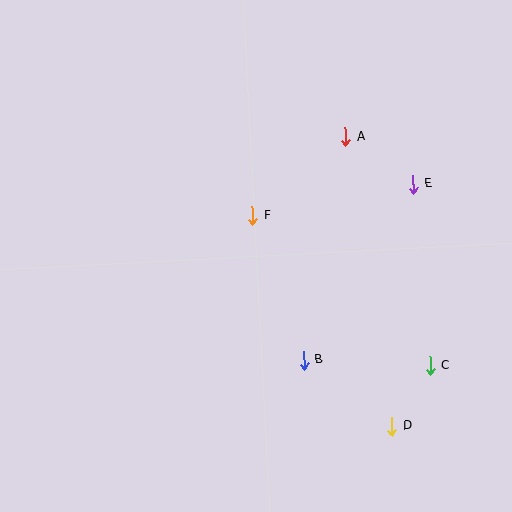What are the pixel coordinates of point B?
Point B is at (304, 360).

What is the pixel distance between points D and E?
The distance between D and E is 243 pixels.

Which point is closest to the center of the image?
Point F at (253, 216) is closest to the center.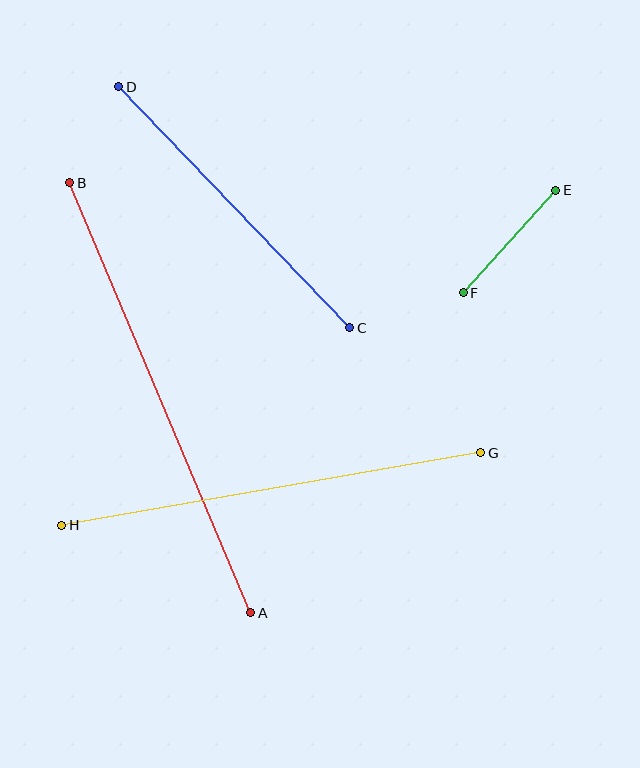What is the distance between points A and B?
The distance is approximately 466 pixels.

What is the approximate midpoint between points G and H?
The midpoint is at approximately (271, 489) pixels.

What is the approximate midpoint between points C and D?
The midpoint is at approximately (234, 207) pixels.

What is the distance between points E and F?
The distance is approximately 139 pixels.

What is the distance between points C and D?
The distance is approximately 334 pixels.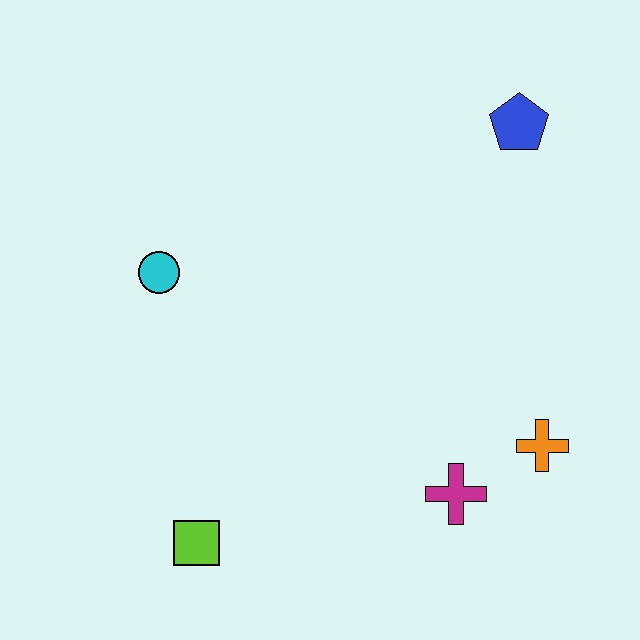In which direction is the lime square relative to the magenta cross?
The lime square is to the left of the magenta cross.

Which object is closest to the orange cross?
The magenta cross is closest to the orange cross.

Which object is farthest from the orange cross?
The cyan circle is farthest from the orange cross.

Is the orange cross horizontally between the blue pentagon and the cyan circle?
No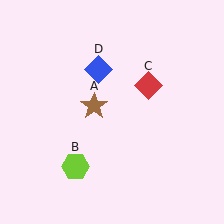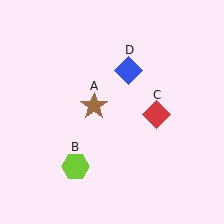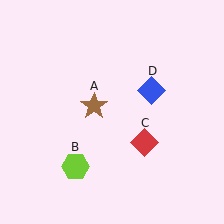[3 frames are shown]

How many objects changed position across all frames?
2 objects changed position: red diamond (object C), blue diamond (object D).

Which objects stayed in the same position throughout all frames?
Brown star (object A) and lime hexagon (object B) remained stationary.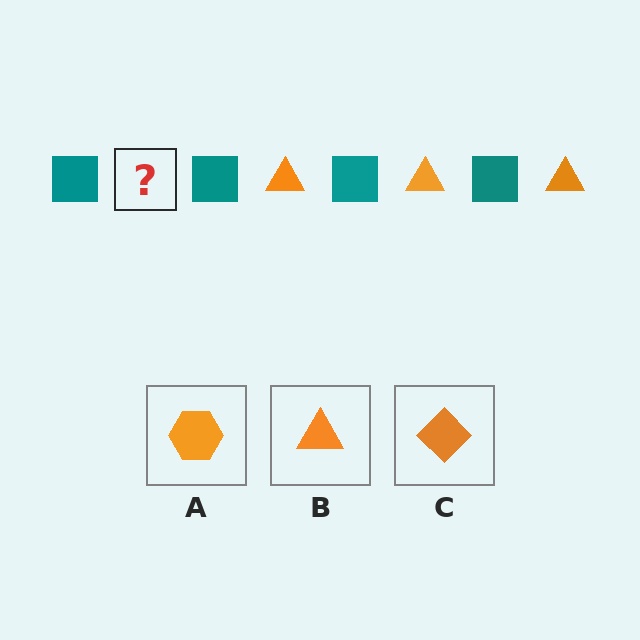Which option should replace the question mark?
Option B.